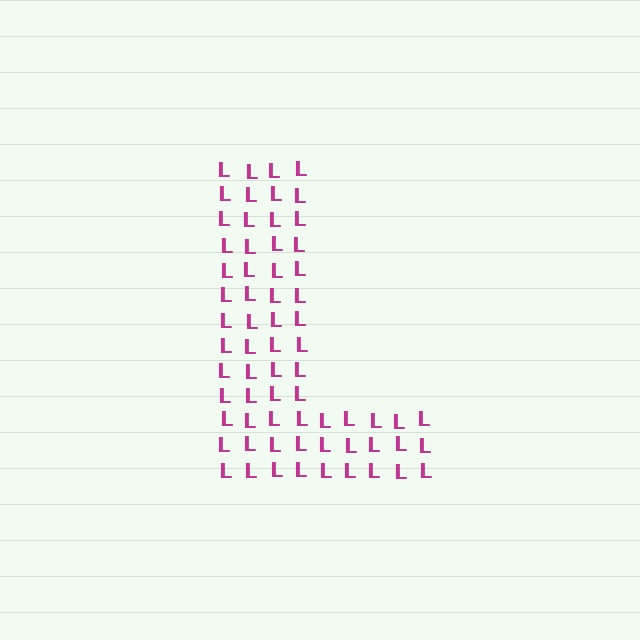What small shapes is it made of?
It is made of small letter L's.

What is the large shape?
The large shape is the letter L.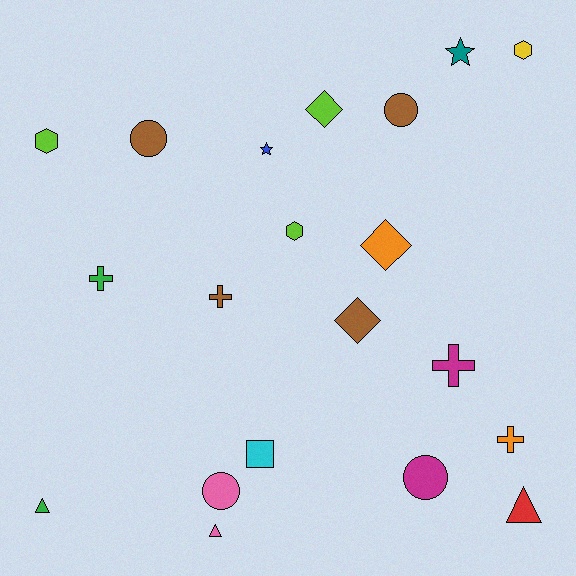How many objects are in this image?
There are 20 objects.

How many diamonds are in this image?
There are 3 diamonds.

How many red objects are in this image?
There is 1 red object.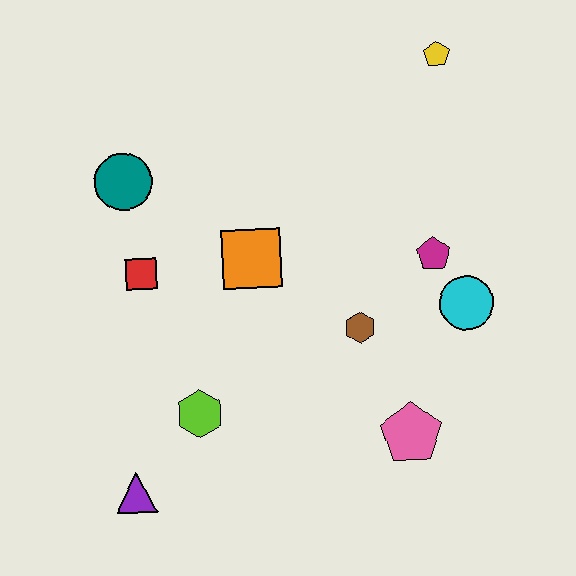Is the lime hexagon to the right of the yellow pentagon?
No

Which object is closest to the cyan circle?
The magenta pentagon is closest to the cyan circle.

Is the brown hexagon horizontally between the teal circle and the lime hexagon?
No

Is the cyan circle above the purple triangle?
Yes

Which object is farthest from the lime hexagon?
The yellow pentagon is farthest from the lime hexagon.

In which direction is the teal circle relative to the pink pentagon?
The teal circle is to the left of the pink pentagon.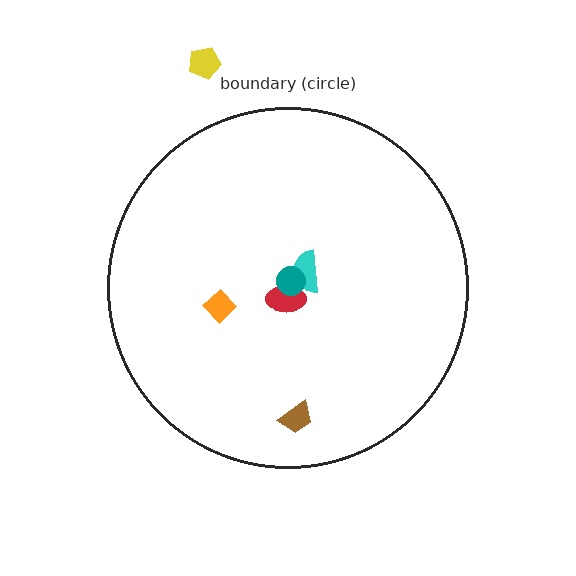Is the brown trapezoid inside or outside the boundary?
Inside.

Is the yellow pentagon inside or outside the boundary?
Outside.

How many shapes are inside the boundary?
5 inside, 1 outside.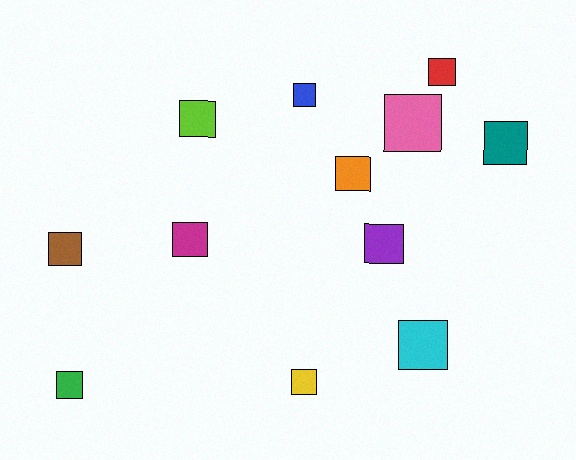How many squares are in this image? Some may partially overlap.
There are 12 squares.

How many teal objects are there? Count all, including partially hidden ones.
There is 1 teal object.